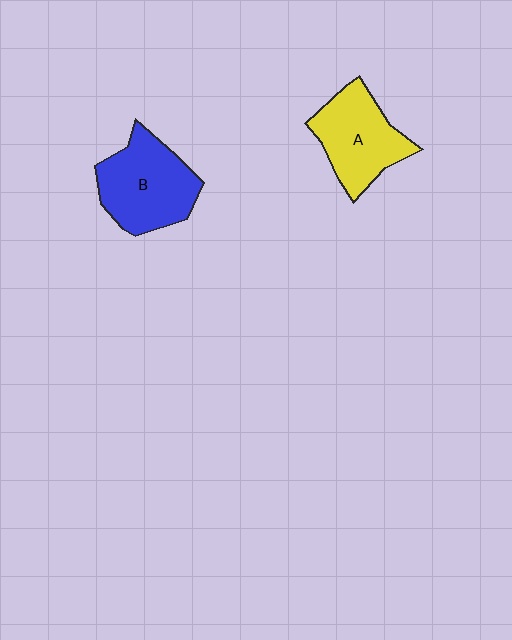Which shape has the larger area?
Shape B (blue).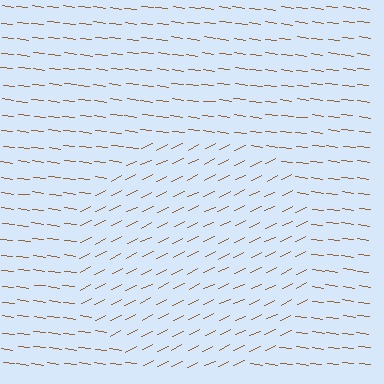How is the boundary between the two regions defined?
The boundary is defined purely by a change in line orientation (approximately 33 degrees difference). All lines are the same color and thickness.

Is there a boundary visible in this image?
Yes, there is a texture boundary formed by a change in line orientation.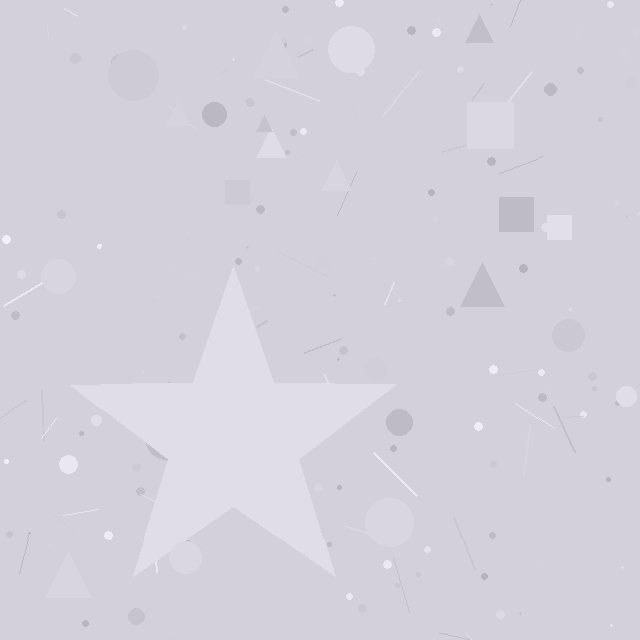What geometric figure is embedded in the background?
A star is embedded in the background.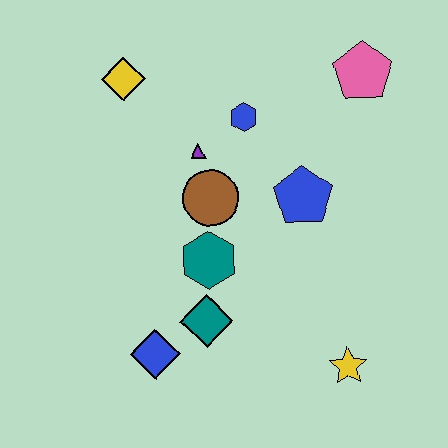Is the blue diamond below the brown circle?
Yes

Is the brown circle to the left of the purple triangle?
No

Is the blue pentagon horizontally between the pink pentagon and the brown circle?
Yes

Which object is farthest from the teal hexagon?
The pink pentagon is farthest from the teal hexagon.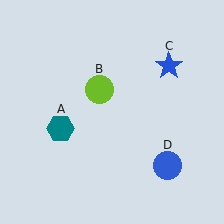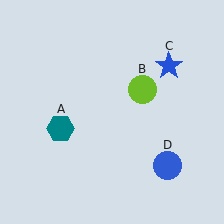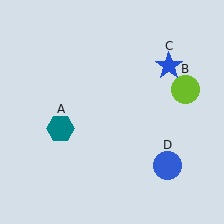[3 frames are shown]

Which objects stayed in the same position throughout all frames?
Teal hexagon (object A) and blue star (object C) and blue circle (object D) remained stationary.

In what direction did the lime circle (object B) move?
The lime circle (object B) moved right.